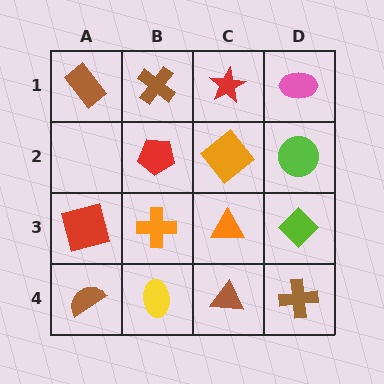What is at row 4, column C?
A brown triangle.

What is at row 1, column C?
A red star.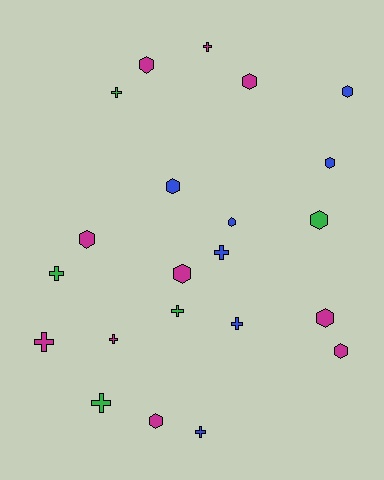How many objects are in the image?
There are 22 objects.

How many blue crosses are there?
There are 3 blue crosses.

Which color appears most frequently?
Magenta, with 10 objects.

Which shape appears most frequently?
Hexagon, with 12 objects.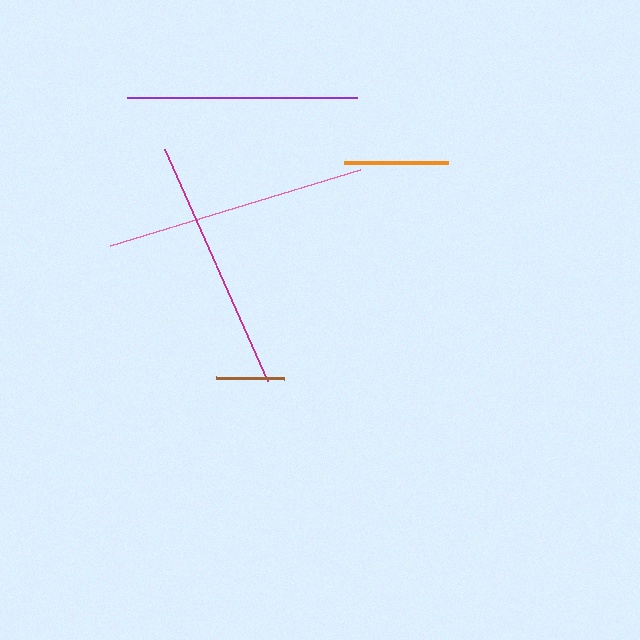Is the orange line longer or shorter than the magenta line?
The magenta line is longer than the orange line.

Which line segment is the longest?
The pink line is the longest at approximately 262 pixels.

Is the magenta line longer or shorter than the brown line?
The magenta line is longer than the brown line.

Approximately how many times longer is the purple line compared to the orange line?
The purple line is approximately 2.2 times the length of the orange line.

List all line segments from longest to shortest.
From longest to shortest: pink, magenta, purple, orange, brown.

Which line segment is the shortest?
The brown line is the shortest at approximately 68 pixels.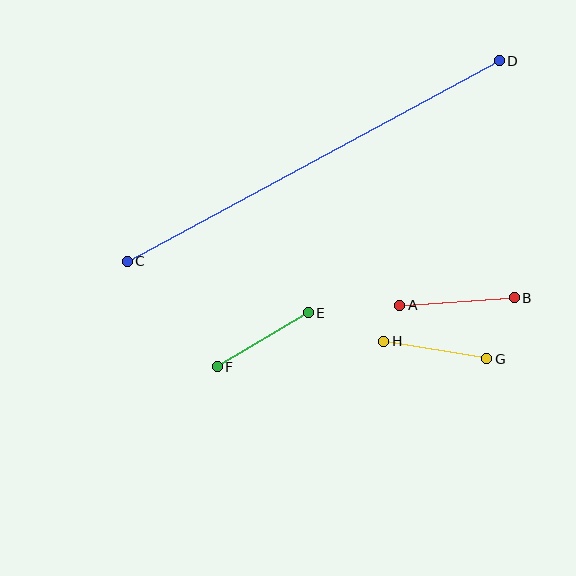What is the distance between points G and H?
The distance is approximately 104 pixels.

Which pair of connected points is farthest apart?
Points C and D are farthest apart.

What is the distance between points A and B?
The distance is approximately 115 pixels.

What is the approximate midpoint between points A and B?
The midpoint is at approximately (457, 302) pixels.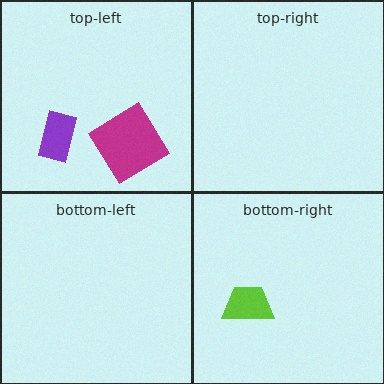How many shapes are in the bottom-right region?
1.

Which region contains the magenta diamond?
The top-left region.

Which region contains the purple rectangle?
The top-left region.